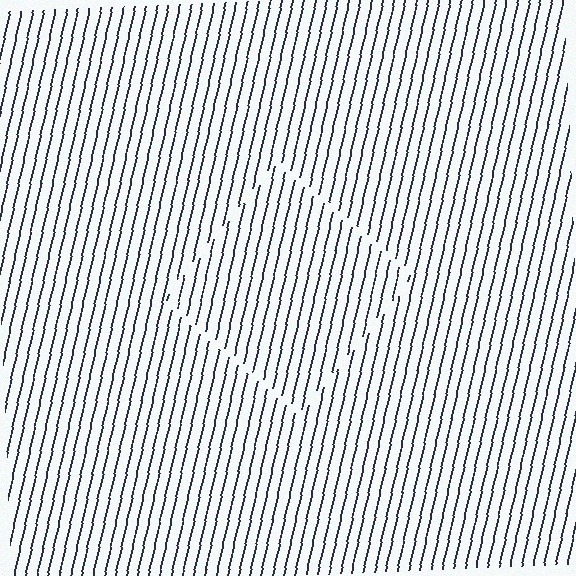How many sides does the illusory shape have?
4 sides — the line-ends trace a square.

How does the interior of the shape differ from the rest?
The interior of the shape contains the same grating, shifted by half a period — the contour is defined by the phase discontinuity where line-ends from the inner and outer gratings abut.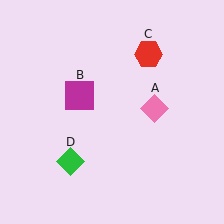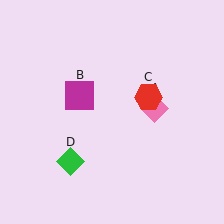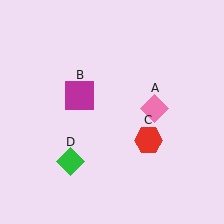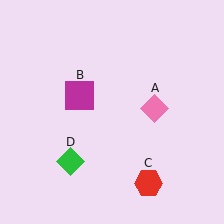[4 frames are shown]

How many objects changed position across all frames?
1 object changed position: red hexagon (object C).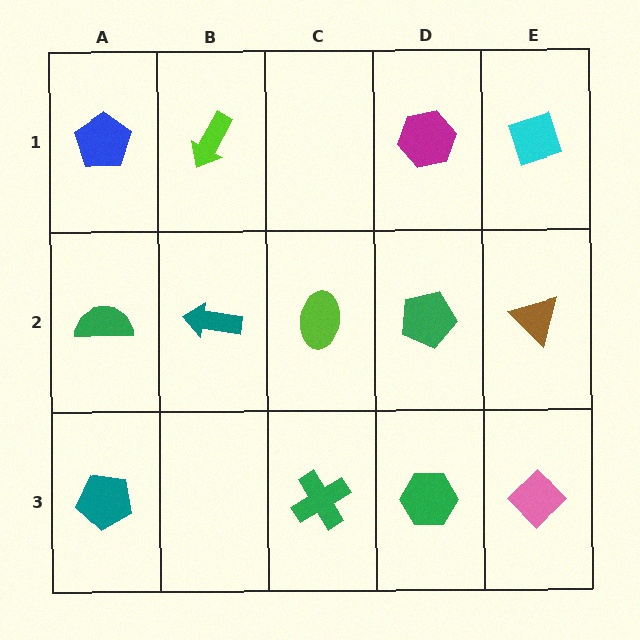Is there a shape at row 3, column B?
No, that cell is empty.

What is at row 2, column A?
A green semicircle.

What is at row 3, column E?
A pink diamond.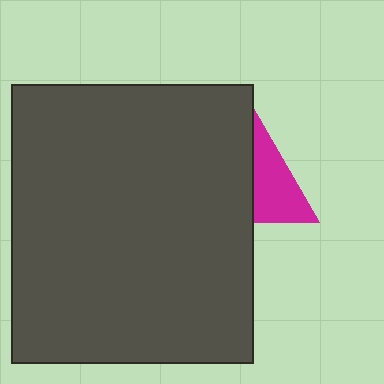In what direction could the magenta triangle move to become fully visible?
The magenta triangle could move right. That would shift it out from behind the dark gray rectangle entirely.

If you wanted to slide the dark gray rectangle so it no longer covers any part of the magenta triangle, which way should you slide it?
Slide it left — that is the most direct way to separate the two shapes.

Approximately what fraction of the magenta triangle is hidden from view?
Roughly 51% of the magenta triangle is hidden behind the dark gray rectangle.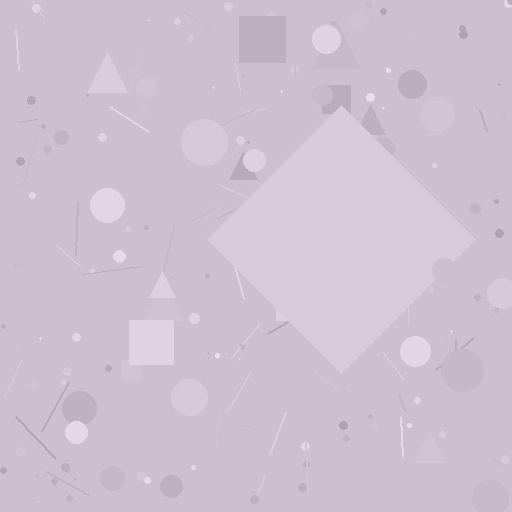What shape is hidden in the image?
A diamond is hidden in the image.